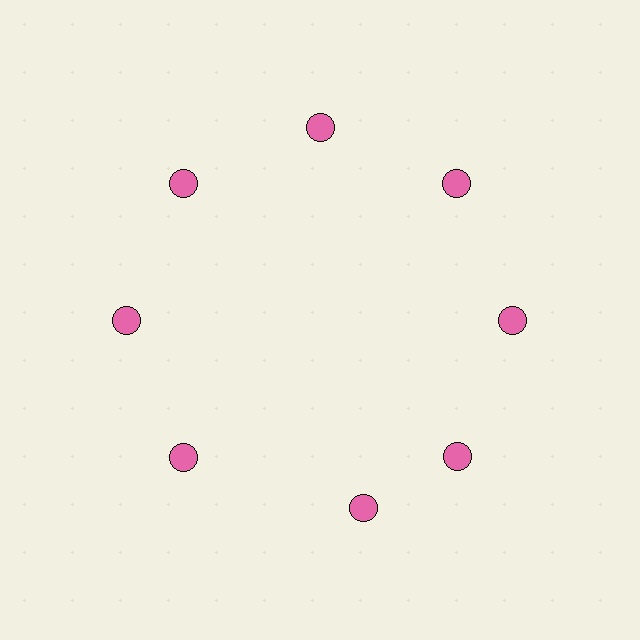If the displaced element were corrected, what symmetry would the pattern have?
It would have 8-fold rotational symmetry — the pattern would map onto itself every 45 degrees.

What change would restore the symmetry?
The symmetry would be restored by rotating it back into even spacing with its neighbors so that all 8 circles sit at equal angles and equal distance from the center.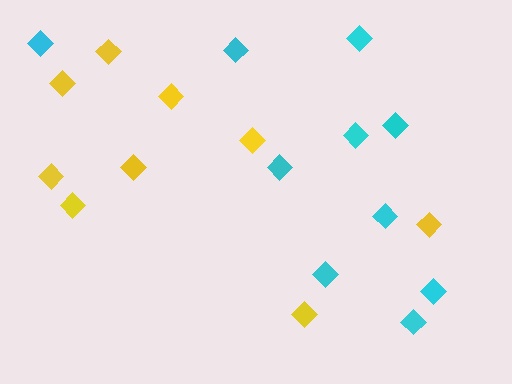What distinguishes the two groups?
There are 2 groups: one group of yellow diamonds (9) and one group of cyan diamonds (10).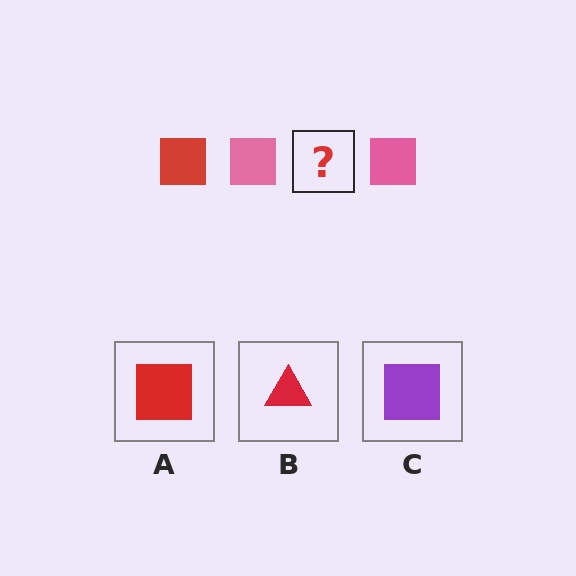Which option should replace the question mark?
Option A.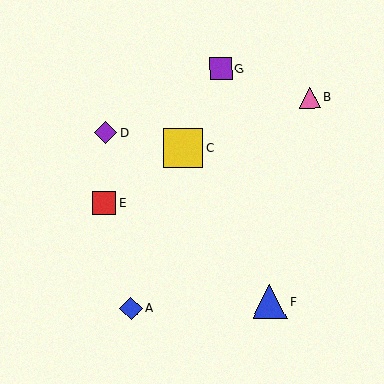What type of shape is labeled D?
Shape D is a purple diamond.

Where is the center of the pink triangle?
The center of the pink triangle is at (309, 97).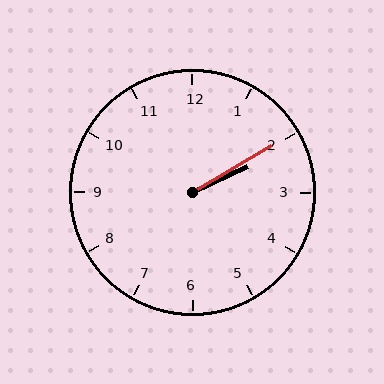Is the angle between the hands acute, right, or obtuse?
It is acute.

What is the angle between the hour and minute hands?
Approximately 5 degrees.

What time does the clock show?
2:10.